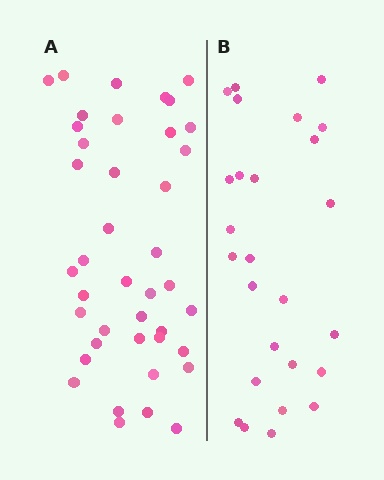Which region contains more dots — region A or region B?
Region A (the left region) has more dots.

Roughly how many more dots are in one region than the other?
Region A has approximately 15 more dots than region B.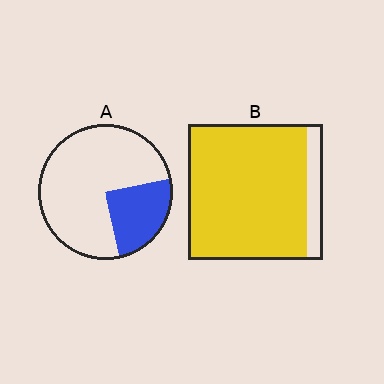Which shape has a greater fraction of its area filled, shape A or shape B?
Shape B.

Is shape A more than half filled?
No.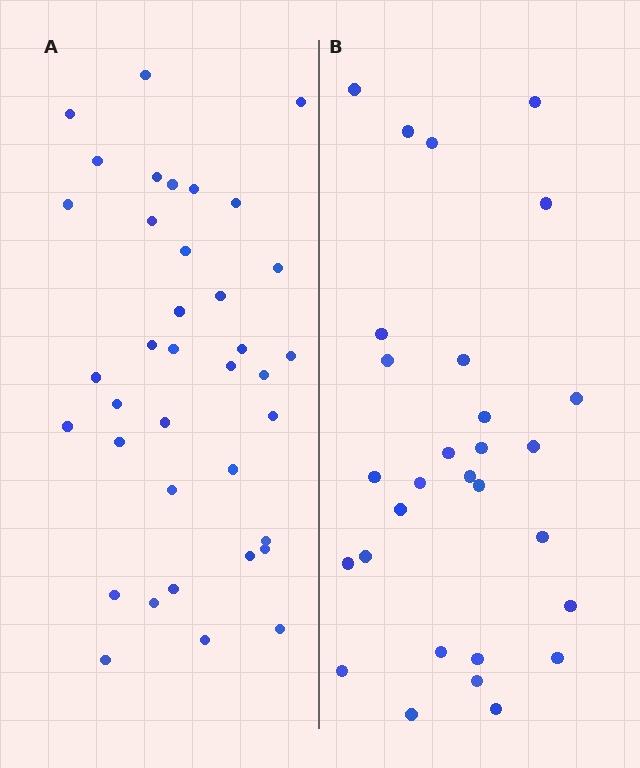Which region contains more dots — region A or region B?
Region A (the left region) has more dots.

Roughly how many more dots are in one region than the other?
Region A has roughly 8 or so more dots than region B.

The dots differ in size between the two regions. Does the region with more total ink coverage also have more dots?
No. Region B has more total ink coverage because its dots are larger, but region A actually contains more individual dots. Total area can be misleading — the number of items is what matters here.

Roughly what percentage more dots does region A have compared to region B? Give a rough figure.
About 30% more.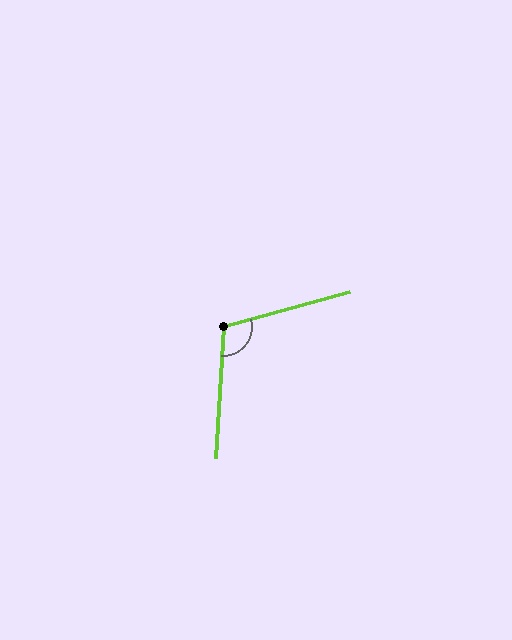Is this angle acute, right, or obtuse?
It is obtuse.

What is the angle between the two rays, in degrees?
Approximately 109 degrees.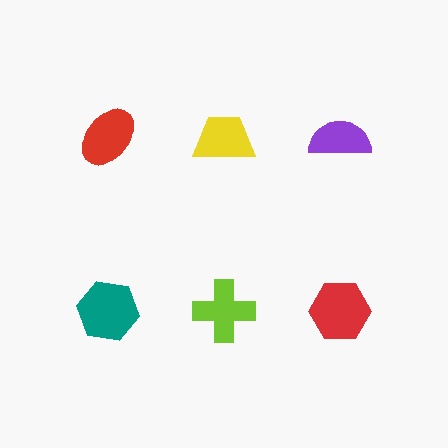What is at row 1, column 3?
A purple semicircle.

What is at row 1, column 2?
A yellow trapezoid.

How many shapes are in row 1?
3 shapes.